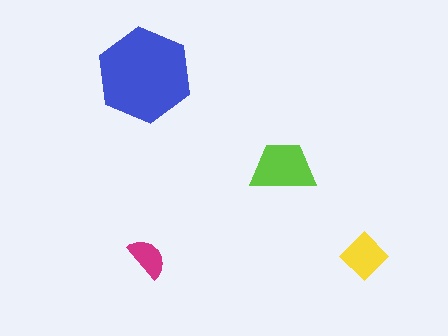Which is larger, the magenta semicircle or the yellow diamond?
The yellow diamond.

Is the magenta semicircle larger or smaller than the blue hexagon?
Smaller.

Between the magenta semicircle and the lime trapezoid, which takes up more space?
The lime trapezoid.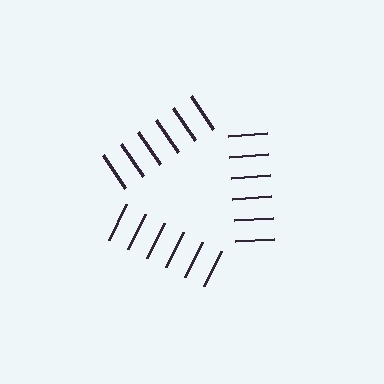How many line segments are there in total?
18 — 6 along each of the 3 edges.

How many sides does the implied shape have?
3 sides — the line-ends trace a triangle.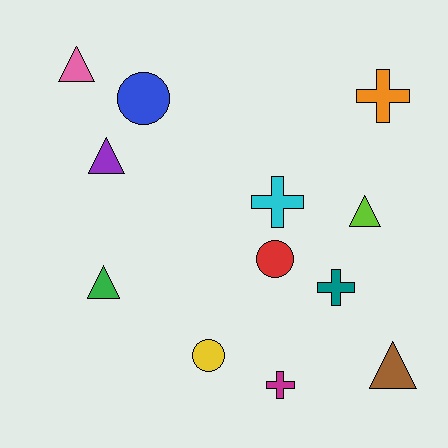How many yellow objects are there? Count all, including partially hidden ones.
There is 1 yellow object.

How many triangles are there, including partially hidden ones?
There are 5 triangles.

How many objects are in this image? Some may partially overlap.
There are 12 objects.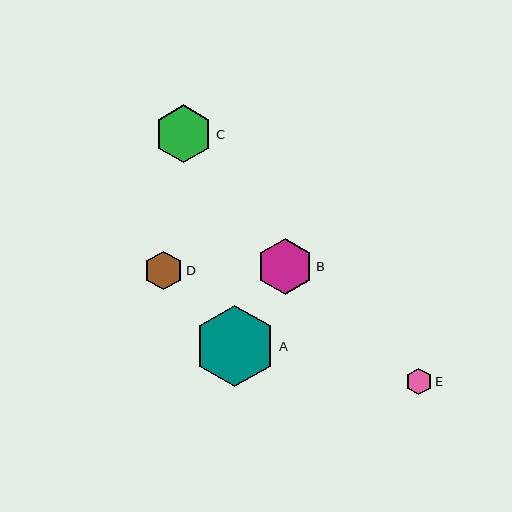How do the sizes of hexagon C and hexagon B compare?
Hexagon C and hexagon B are approximately the same size.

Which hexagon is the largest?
Hexagon A is the largest with a size of approximately 81 pixels.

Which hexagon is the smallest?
Hexagon E is the smallest with a size of approximately 26 pixels.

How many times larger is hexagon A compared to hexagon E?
Hexagon A is approximately 3.1 times the size of hexagon E.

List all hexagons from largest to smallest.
From largest to smallest: A, C, B, D, E.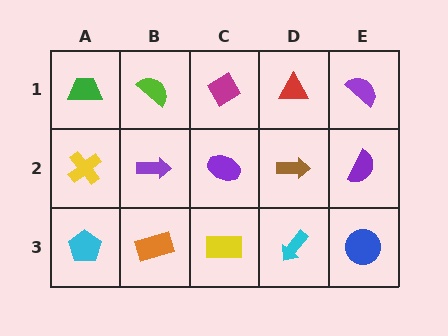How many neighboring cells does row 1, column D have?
3.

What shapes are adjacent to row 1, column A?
A yellow cross (row 2, column A), a lime semicircle (row 1, column B).